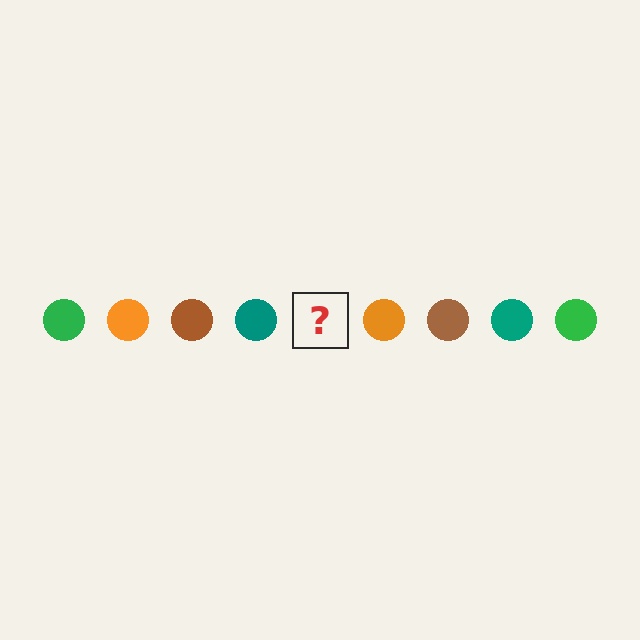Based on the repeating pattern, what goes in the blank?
The blank should be a green circle.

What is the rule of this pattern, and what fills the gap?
The rule is that the pattern cycles through green, orange, brown, teal circles. The gap should be filled with a green circle.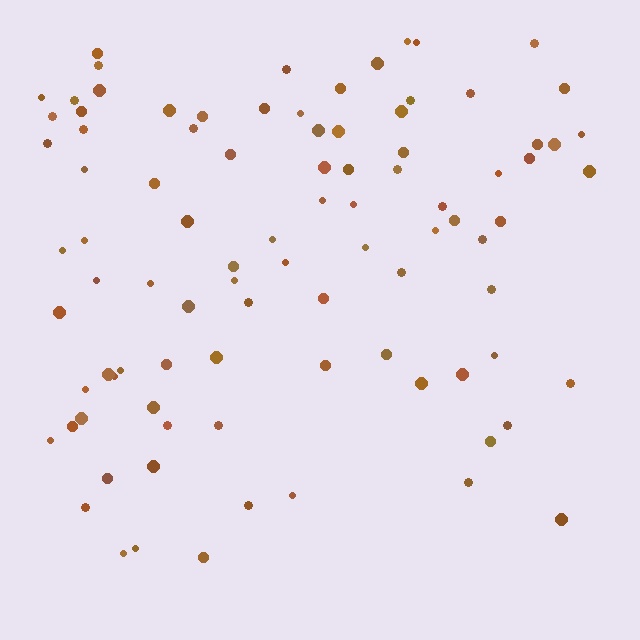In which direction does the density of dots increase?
From bottom to top, with the top side densest.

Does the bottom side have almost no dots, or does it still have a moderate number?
Still a moderate number, just noticeably fewer than the top.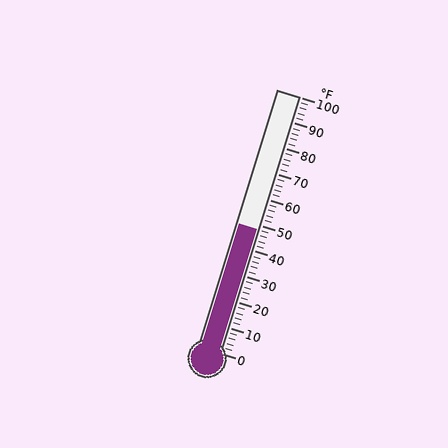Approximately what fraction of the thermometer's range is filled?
The thermometer is filled to approximately 50% of its range.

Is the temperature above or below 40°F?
The temperature is above 40°F.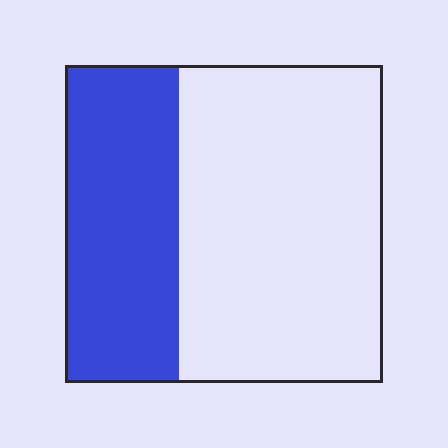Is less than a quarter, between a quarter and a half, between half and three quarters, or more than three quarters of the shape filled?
Between a quarter and a half.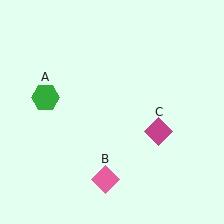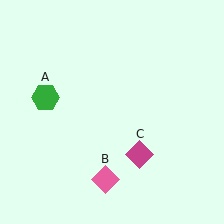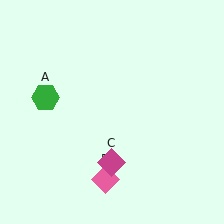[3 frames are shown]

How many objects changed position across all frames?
1 object changed position: magenta diamond (object C).